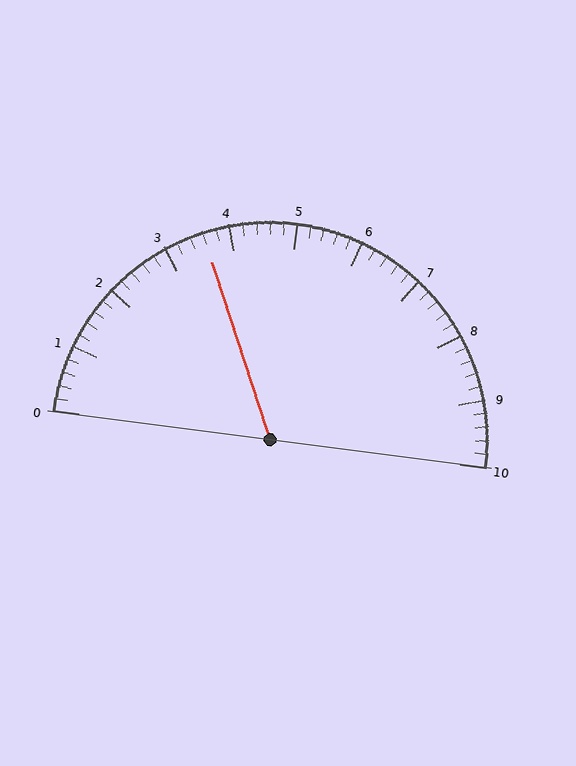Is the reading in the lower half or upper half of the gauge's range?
The reading is in the lower half of the range (0 to 10).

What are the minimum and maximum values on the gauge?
The gauge ranges from 0 to 10.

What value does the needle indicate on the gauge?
The needle indicates approximately 3.6.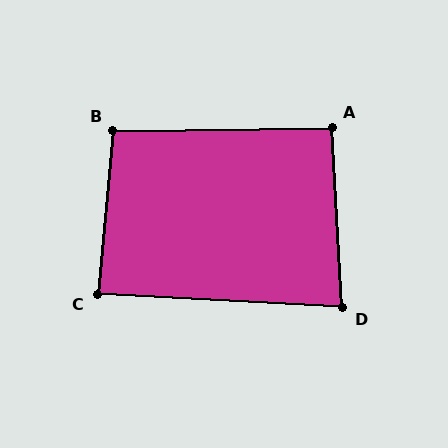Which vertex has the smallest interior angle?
D, at approximately 84 degrees.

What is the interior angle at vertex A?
Approximately 92 degrees (approximately right).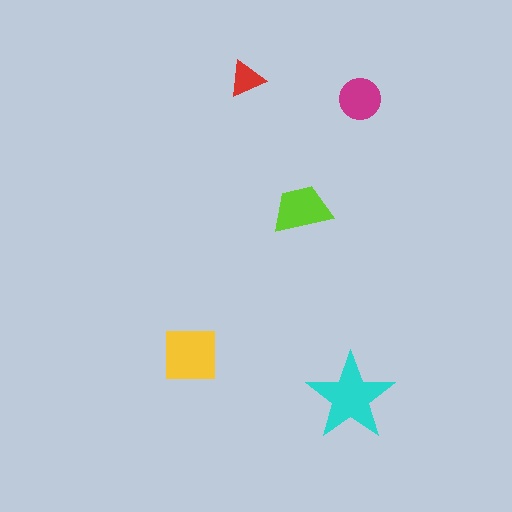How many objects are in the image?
There are 5 objects in the image.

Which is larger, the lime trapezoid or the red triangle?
The lime trapezoid.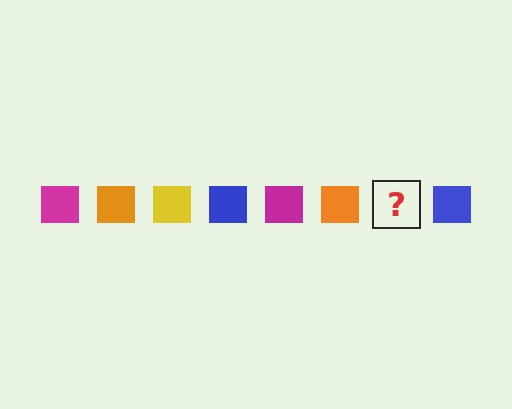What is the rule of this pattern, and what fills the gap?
The rule is that the pattern cycles through magenta, orange, yellow, blue squares. The gap should be filled with a yellow square.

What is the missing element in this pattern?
The missing element is a yellow square.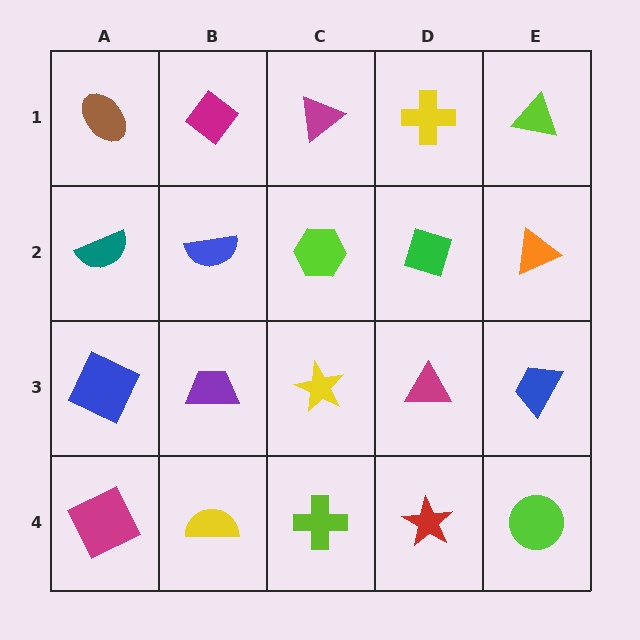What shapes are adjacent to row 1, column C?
A lime hexagon (row 2, column C), a magenta diamond (row 1, column B), a yellow cross (row 1, column D).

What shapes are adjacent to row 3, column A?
A teal semicircle (row 2, column A), a magenta square (row 4, column A), a purple trapezoid (row 3, column B).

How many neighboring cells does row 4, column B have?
3.